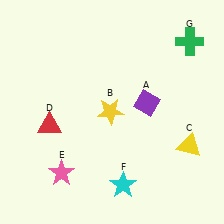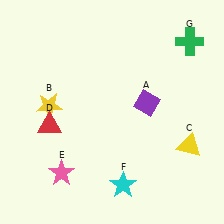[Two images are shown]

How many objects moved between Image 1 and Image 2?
1 object moved between the two images.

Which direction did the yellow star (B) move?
The yellow star (B) moved left.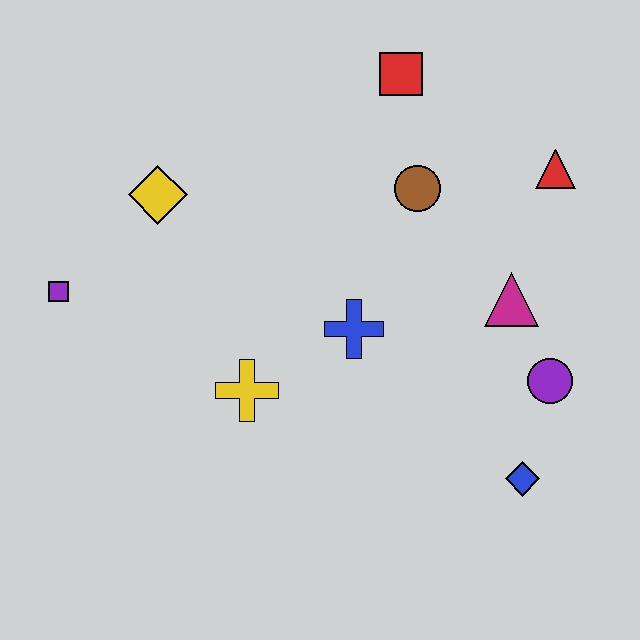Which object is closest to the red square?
The brown circle is closest to the red square.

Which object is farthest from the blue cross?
The purple square is farthest from the blue cross.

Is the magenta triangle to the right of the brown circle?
Yes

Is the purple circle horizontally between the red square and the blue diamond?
No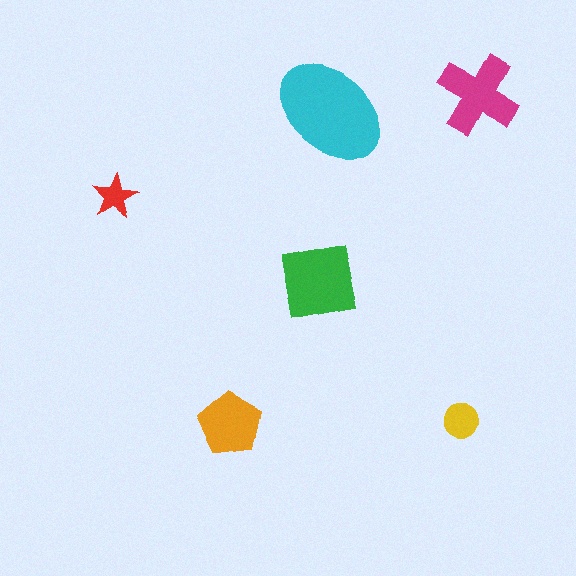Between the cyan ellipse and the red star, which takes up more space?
The cyan ellipse.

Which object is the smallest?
The red star.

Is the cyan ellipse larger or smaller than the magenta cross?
Larger.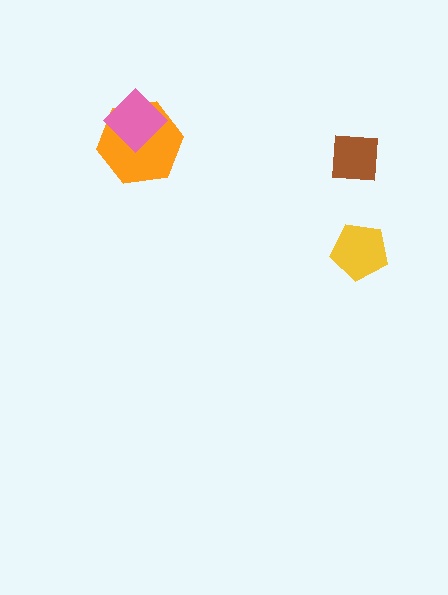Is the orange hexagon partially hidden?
Yes, it is partially covered by another shape.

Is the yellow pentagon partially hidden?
No, no other shape covers it.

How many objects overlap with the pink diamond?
1 object overlaps with the pink diamond.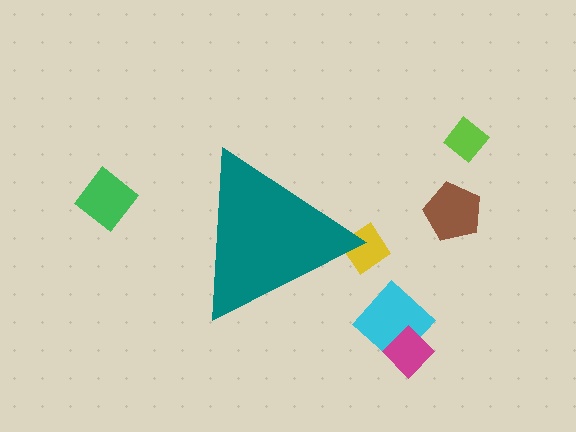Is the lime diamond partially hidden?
No, the lime diamond is fully visible.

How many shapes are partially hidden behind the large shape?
1 shape is partially hidden.